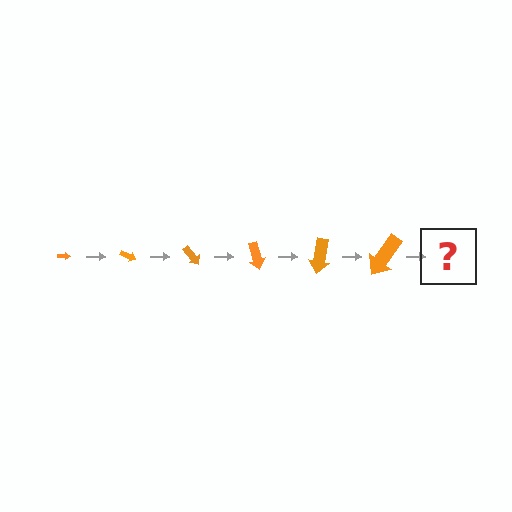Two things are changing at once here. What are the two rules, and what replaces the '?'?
The two rules are that the arrow grows larger each step and it rotates 25 degrees each step. The '?' should be an arrow, larger than the previous one and rotated 150 degrees from the start.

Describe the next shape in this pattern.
It should be an arrow, larger than the previous one and rotated 150 degrees from the start.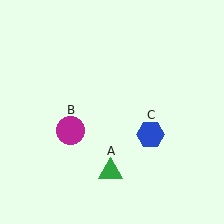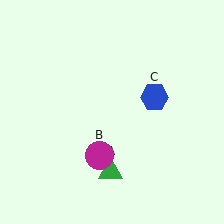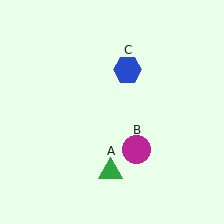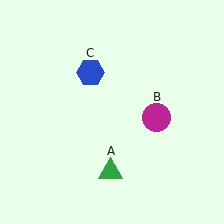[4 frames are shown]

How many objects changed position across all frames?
2 objects changed position: magenta circle (object B), blue hexagon (object C).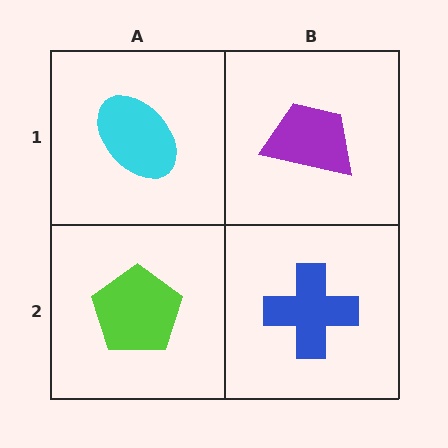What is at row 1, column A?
A cyan ellipse.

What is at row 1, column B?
A purple trapezoid.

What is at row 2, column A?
A lime pentagon.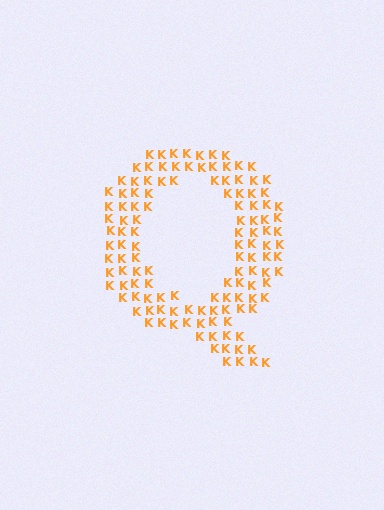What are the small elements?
The small elements are letter K's.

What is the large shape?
The large shape is the letter Q.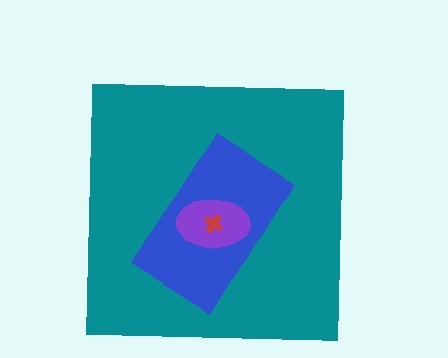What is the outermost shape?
The teal square.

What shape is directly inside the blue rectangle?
The purple ellipse.